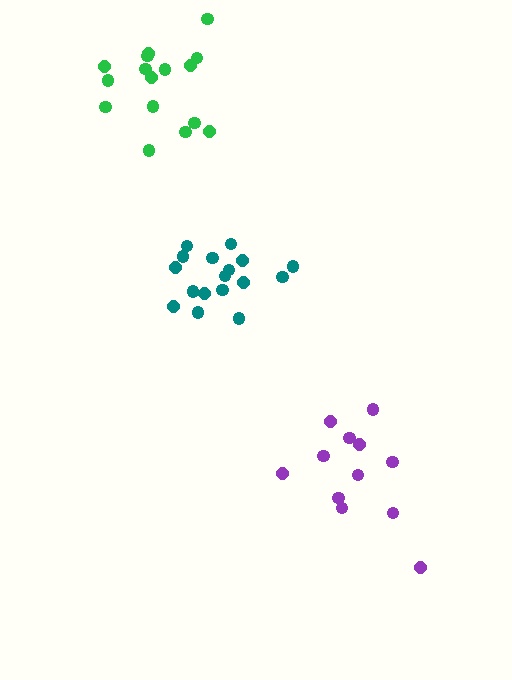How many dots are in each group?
Group 1: 17 dots, Group 2: 12 dots, Group 3: 16 dots (45 total).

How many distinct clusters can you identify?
There are 3 distinct clusters.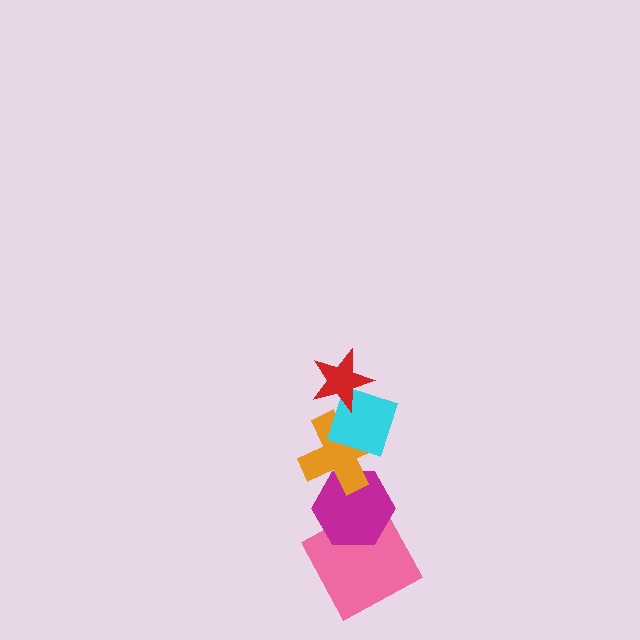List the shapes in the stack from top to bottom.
From top to bottom: the red star, the cyan diamond, the orange cross, the magenta hexagon, the pink square.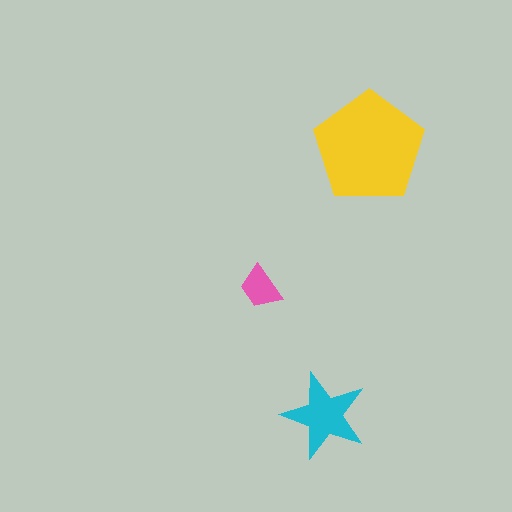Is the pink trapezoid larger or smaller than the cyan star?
Smaller.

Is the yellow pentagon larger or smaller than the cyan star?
Larger.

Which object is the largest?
The yellow pentagon.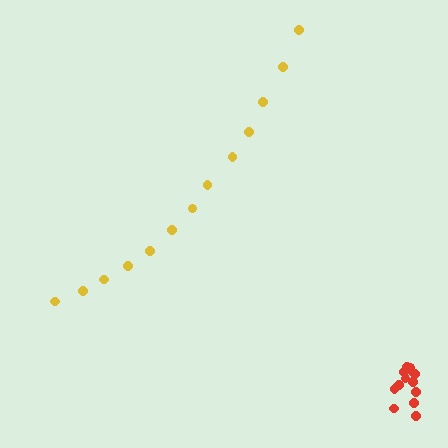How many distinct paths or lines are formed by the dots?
There are 2 distinct paths.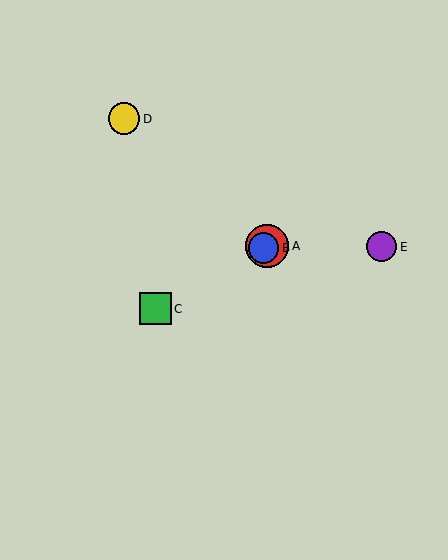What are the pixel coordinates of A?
Object A is at (267, 246).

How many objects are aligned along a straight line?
3 objects (A, B, C) are aligned along a straight line.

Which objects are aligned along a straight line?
Objects A, B, C are aligned along a straight line.